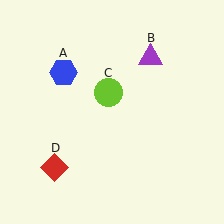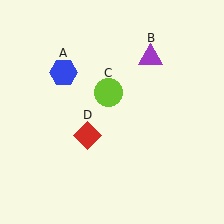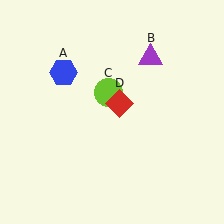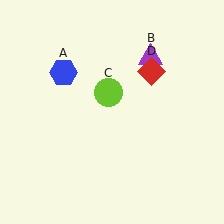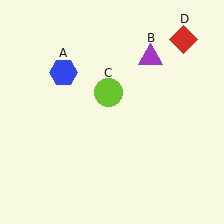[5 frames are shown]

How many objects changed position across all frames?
1 object changed position: red diamond (object D).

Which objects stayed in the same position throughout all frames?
Blue hexagon (object A) and purple triangle (object B) and lime circle (object C) remained stationary.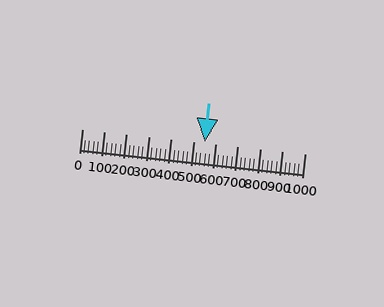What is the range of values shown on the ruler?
The ruler shows values from 0 to 1000.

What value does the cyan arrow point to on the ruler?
The cyan arrow points to approximately 550.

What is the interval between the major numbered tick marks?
The major tick marks are spaced 100 units apart.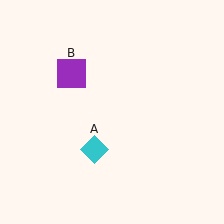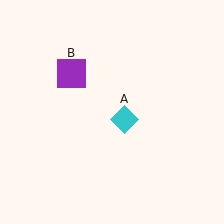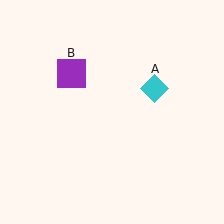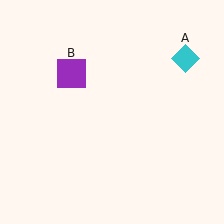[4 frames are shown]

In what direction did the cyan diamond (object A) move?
The cyan diamond (object A) moved up and to the right.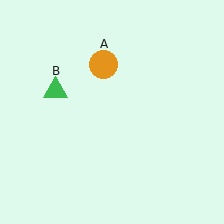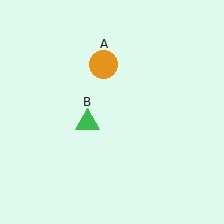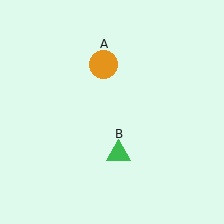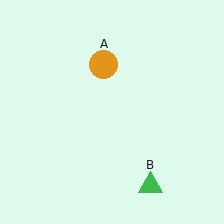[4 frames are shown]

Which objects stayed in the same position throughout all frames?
Orange circle (object A) remained stationary.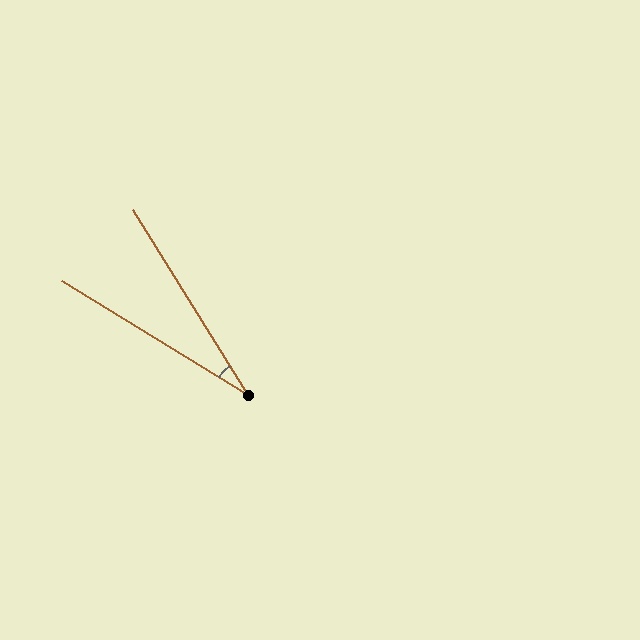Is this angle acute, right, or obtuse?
It is acute.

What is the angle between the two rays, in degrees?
Approximately 27 degrees.